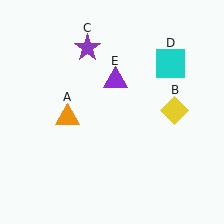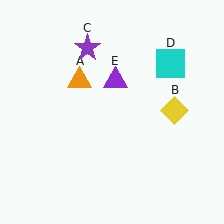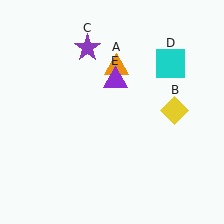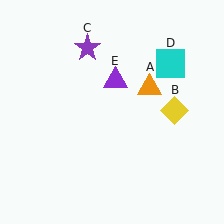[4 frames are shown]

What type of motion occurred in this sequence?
The orange triangle (object A) rotated clockwise around the center of the scene.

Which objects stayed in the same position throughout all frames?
Yellow diamond (object B) and purple star (object C) and cyan square (object D) and purple triangle (object E) remained stationary.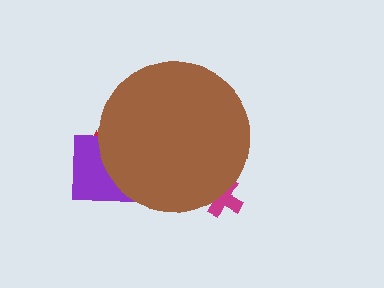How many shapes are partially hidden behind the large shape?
3 shapes are partially hidden.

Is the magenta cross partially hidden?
Yes, the magenta cross is partially hidden behind the brown circle.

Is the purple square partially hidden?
Yes, the purple square is partially hidden behind the brown circle.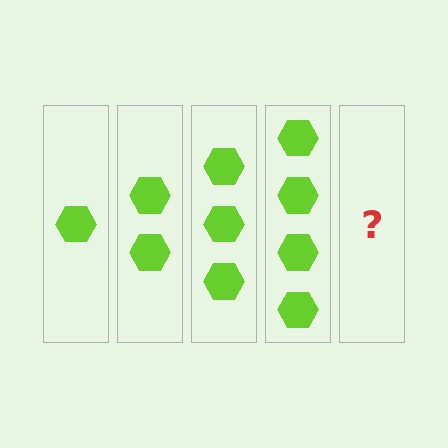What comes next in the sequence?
The next element should be 5 hexagons.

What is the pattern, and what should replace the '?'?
The pattern is that each step adds one more hexagon. The '?' should be 5 hexagons.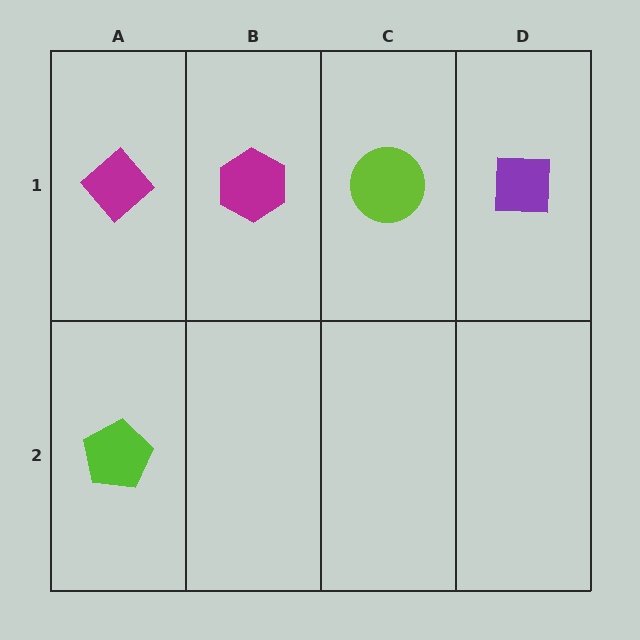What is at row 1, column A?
A magenta diamond.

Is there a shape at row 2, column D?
No, that cell is empty.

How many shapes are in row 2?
1 shape.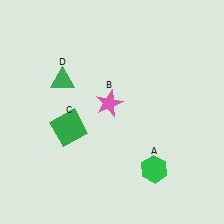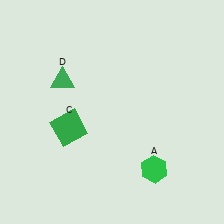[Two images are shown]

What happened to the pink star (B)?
The pink star (B) was removed in Image 2. It was in the top-left area of Image 1.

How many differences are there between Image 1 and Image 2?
There is 1 difference between the two images.